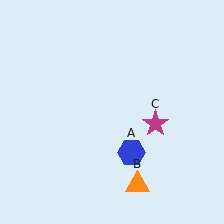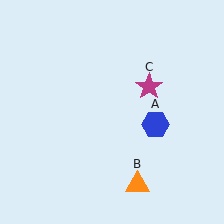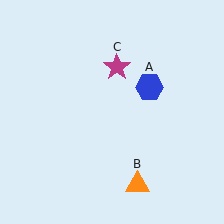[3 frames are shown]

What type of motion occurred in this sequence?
The blue hexagon (object A), magenta star (object C) rotated counterclockwise around the center of the scene.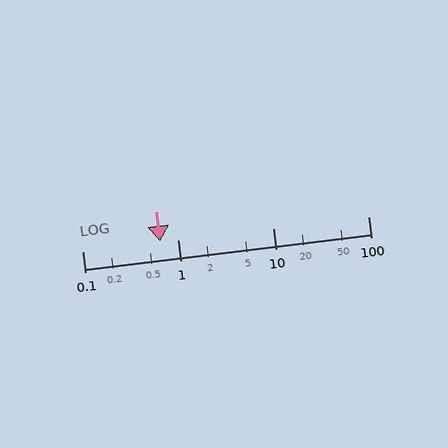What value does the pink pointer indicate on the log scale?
The pointer indicates approximately 0.65.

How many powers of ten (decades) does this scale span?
The scale spans 3 decades, from 0.1 to 100.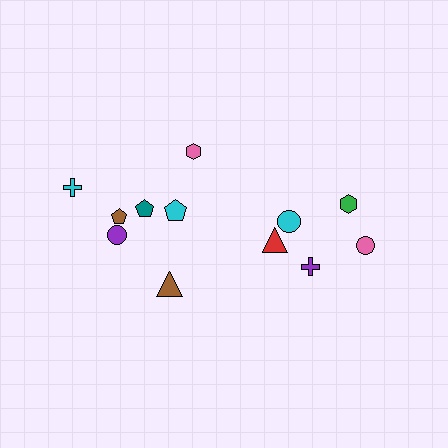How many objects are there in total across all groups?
There are 12 objects.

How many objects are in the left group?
There are 7 objects.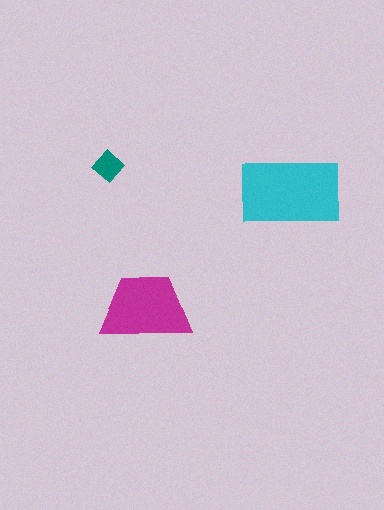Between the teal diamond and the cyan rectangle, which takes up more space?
The cyan rectangle.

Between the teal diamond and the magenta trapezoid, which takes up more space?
The magenta trapezoid.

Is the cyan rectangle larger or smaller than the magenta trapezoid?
Larger.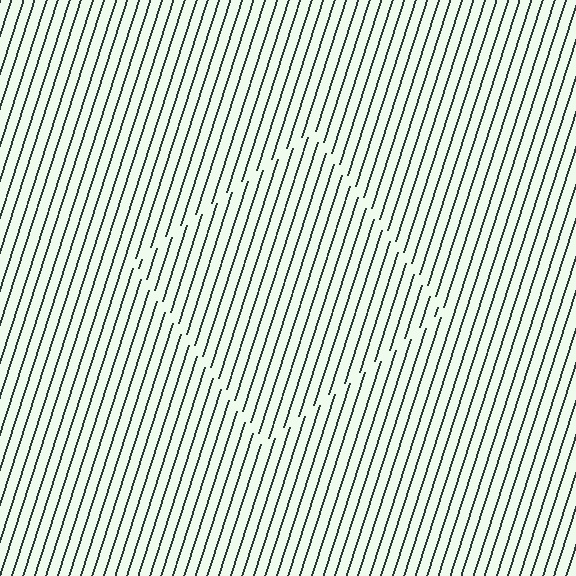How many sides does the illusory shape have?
4 sides — the line-ends trace a square.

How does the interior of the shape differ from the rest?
The interior of the shape contains the same grating, shifted by half a period — the contour is defined by the phase discontinuity where line-ends from the inner and outer gratings abut.